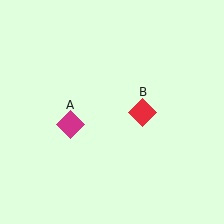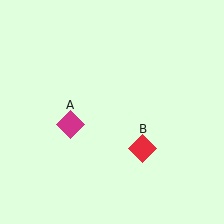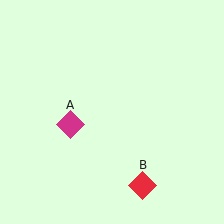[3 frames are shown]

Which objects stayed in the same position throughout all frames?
Magenta diamond (object A) remained stationary.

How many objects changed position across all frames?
1 object changed position: red diamond (object B).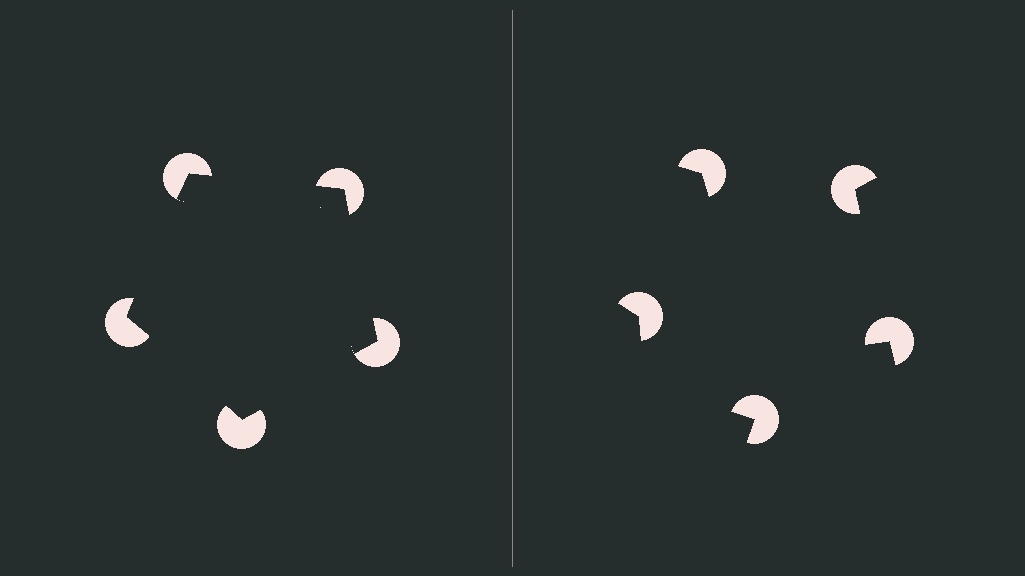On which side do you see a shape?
An illusory pentagon appears on the left side. On the right side the wedge cuts are rotated, so no coherent shape forms.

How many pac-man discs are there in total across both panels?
10 — 5 on each side.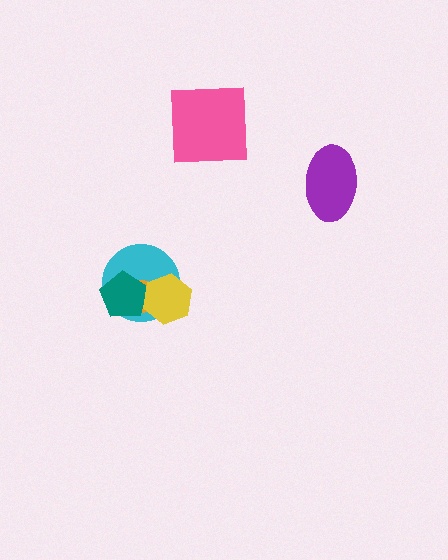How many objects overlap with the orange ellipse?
3 objects overlap with the orange ellipse.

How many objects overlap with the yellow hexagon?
3 objects overlap with the yellow hexagon.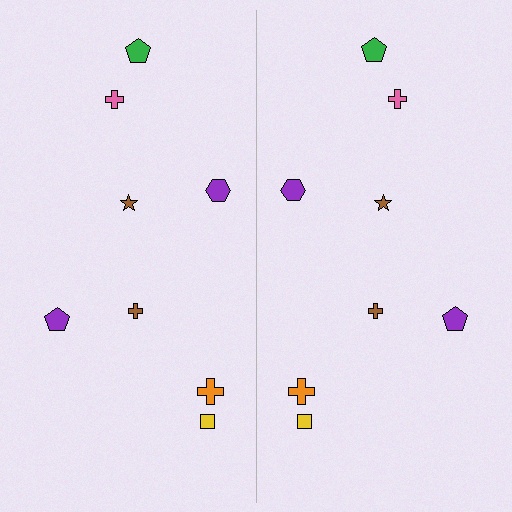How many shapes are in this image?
There are 16 shapes in this image.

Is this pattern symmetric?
Yes, this pattern has bilateral (reflection) symmetry.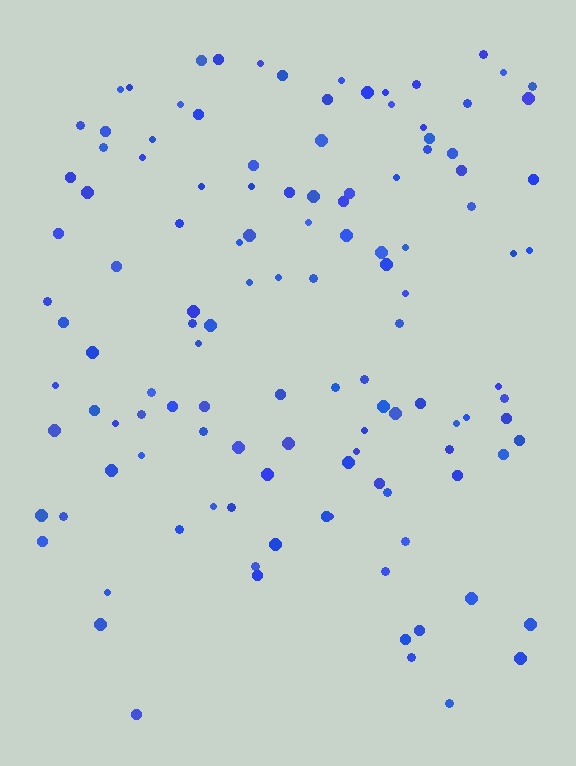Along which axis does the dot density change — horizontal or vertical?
Vertical.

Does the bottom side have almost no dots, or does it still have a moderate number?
Still a moderate number, just noticeably fewer than the top.